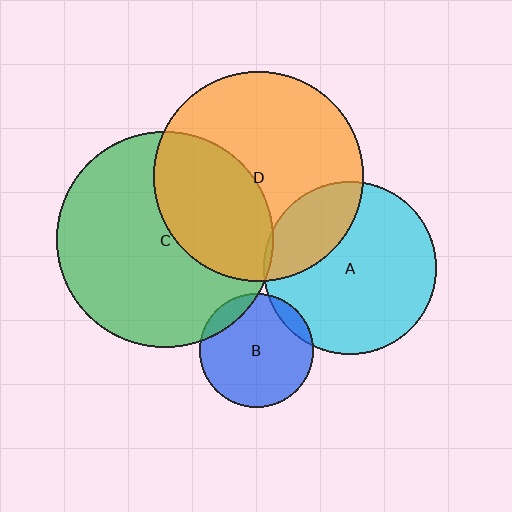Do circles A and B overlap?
Yes.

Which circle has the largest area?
Circle C (green).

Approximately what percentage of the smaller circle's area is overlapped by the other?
Approximately 10%.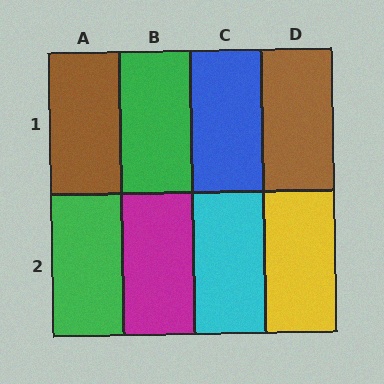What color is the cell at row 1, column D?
Brown.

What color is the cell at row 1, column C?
Blue.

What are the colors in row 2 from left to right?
Green, magenta, cyan, yellow.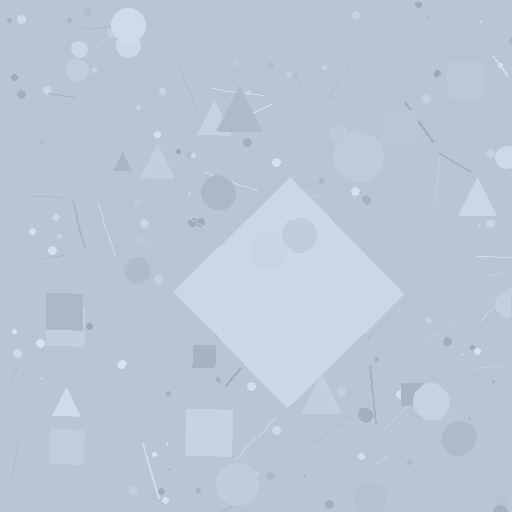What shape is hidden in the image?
A diamond is hidden in the image.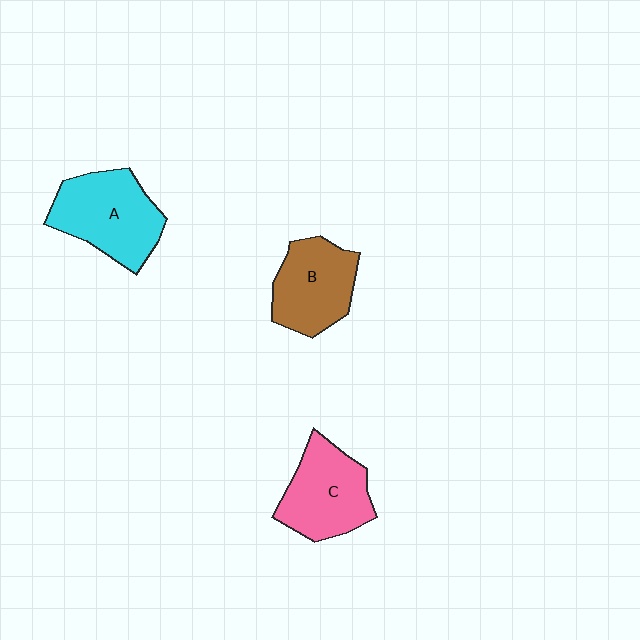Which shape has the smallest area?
Shape B (brown).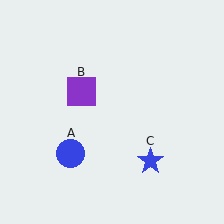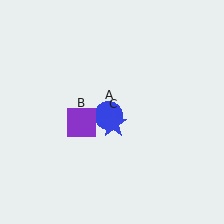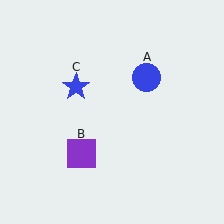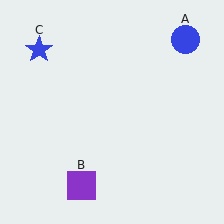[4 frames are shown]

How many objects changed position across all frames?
3 objects changed position: blue circle (object A), purple square (object B), blue star (object C).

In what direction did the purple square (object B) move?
The purple square (object B) moved down.